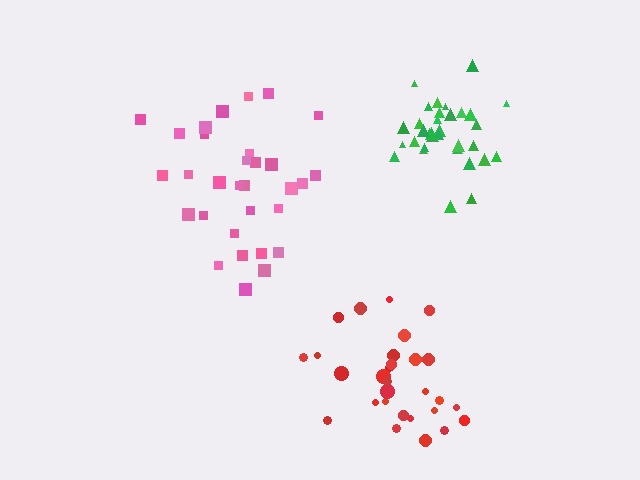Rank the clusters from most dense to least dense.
green, red, pink.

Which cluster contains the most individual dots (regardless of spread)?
Green (35).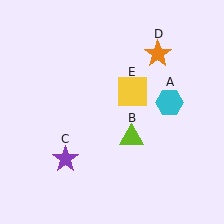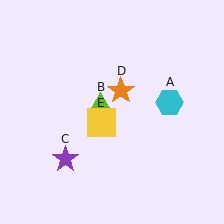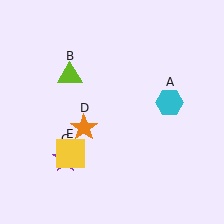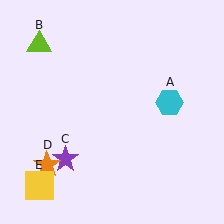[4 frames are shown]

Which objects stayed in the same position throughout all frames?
Cyan hexagon (object A) and purple star (object C) remained stationary.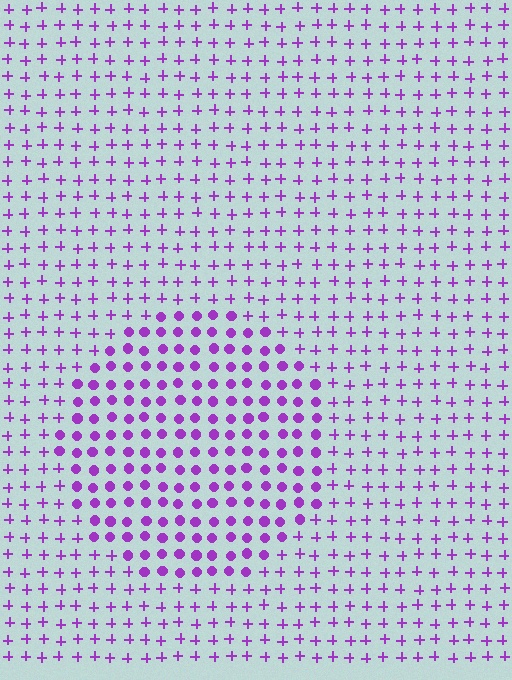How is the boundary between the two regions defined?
The boundary is defined by a change in element shape: circles inside vs. plus signs outside. All elements share the same color and spacing.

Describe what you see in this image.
The image is filled with small purple elements arranged in a uniform grid. A circle-shaped region contains circles, while the surrounding area contains plus signs. The boundary is defined purely by the change in element shape.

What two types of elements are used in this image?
The image uses circles inside the circle region and plus signs outside it.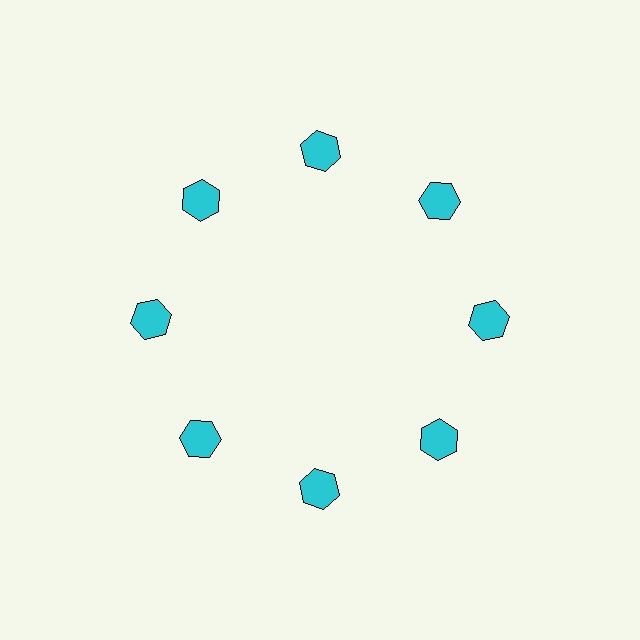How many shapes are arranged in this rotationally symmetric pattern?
There are 8 shapes, arranged in 8 groups of 1.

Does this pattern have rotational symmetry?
Yes, this pattern has 8-fold rotational symmetry. It looks the same after rotating 45 degrees around the center.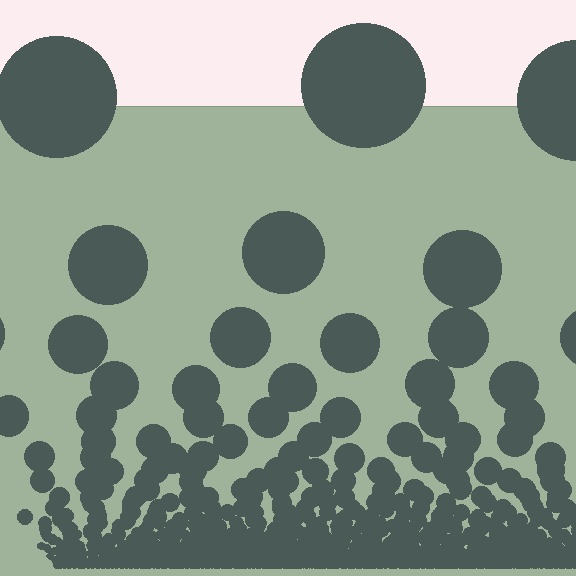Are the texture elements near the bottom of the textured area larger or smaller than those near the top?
Smaller. The gradient is inverted — elements near the bottom are smaller and denser.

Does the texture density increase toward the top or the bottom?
Density increases toward the bottom.